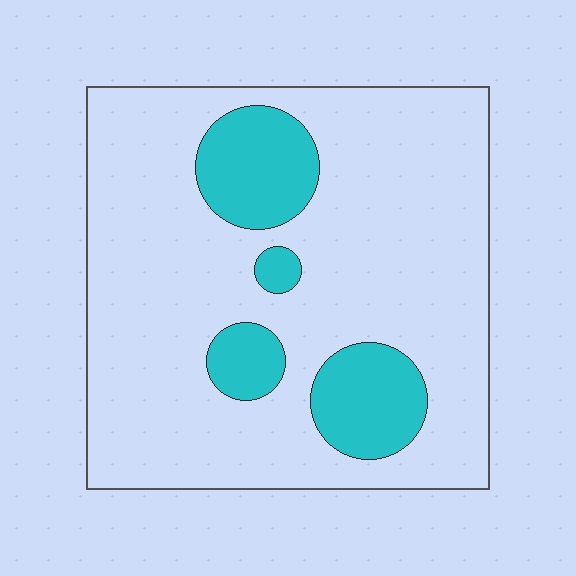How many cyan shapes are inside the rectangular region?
4.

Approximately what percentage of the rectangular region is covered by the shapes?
Approximately 20%.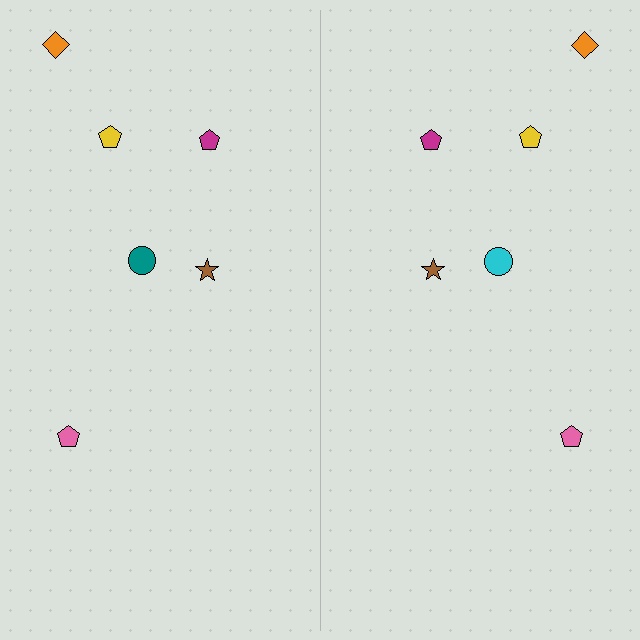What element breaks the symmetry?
The cyan circle on the right side breaks the symmetry — its mirror counterpart is teal.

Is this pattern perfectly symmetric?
No, the pattern is not perfectly symmetric. The cyan circle on the right side breaks the symmetry — its mirror counterpart is teal.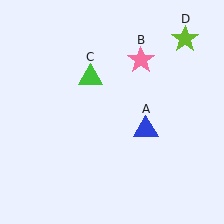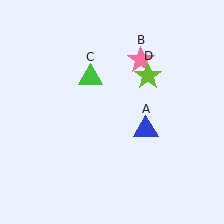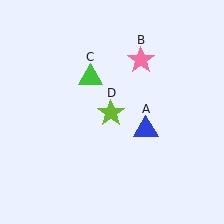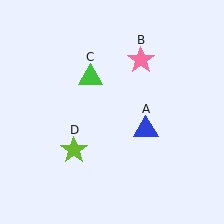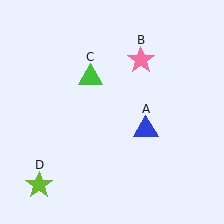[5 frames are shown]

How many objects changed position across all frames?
1 object changed position: lime star (object D).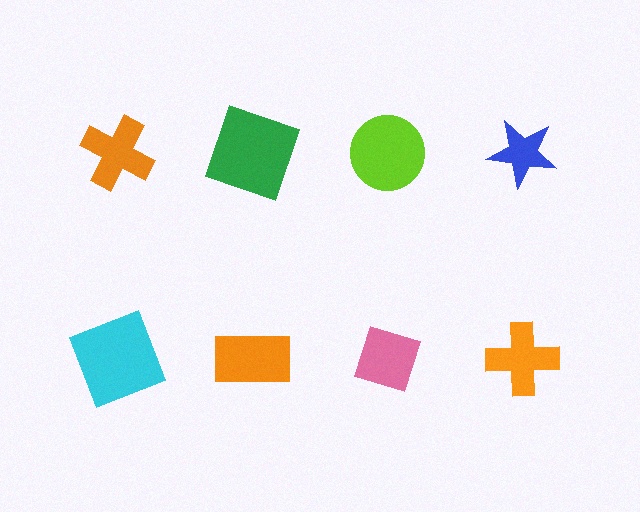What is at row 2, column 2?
An orange rectangle.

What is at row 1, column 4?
A blue star.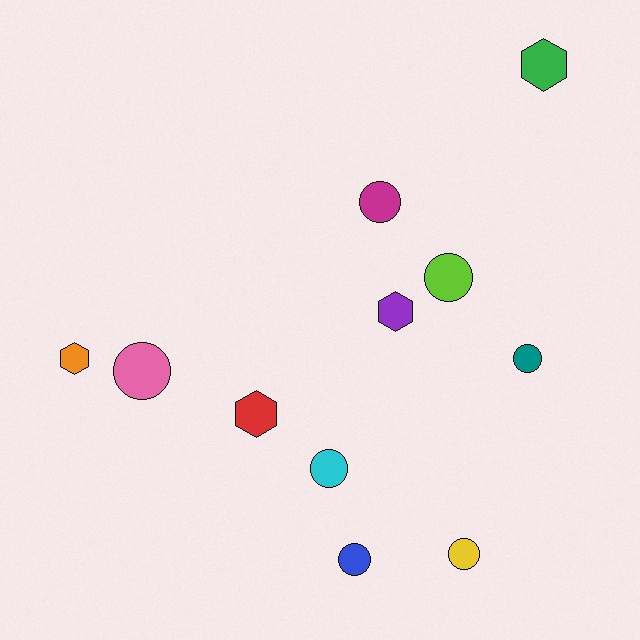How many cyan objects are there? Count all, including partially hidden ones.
There is 1 cyan object.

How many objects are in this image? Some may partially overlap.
There are 11 objects.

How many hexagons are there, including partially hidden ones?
There are 4 hexagons.